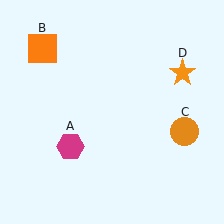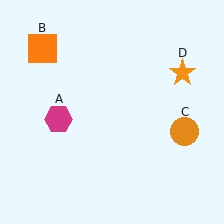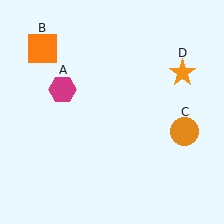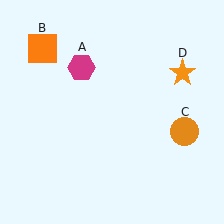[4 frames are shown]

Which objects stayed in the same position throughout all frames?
Orange square (object B) and orange circle (object C) and orange star (object D) remained stationary.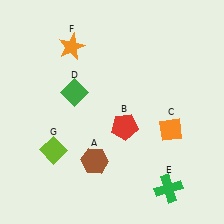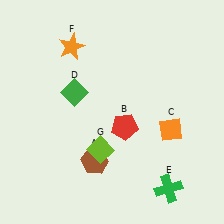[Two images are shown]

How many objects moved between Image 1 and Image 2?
1 object moved between the two images.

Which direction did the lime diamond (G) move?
The lime diamond (G) moved right.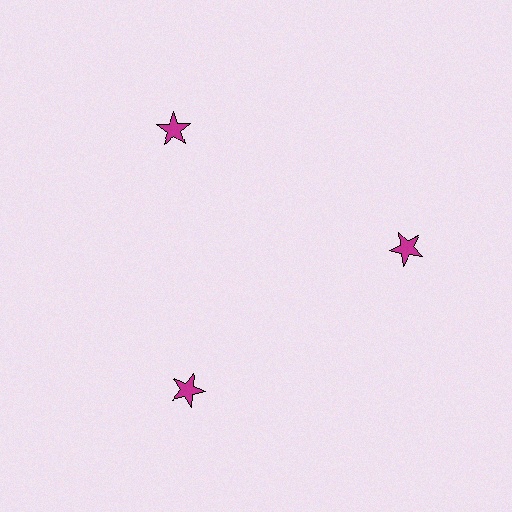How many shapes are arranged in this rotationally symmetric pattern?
There are 3 shapes, arranged in 3 groups of 1.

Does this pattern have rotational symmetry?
Yes, this pattern has 3-fold rotational symmetry. It looks the same after rotating 120 degrees around the center.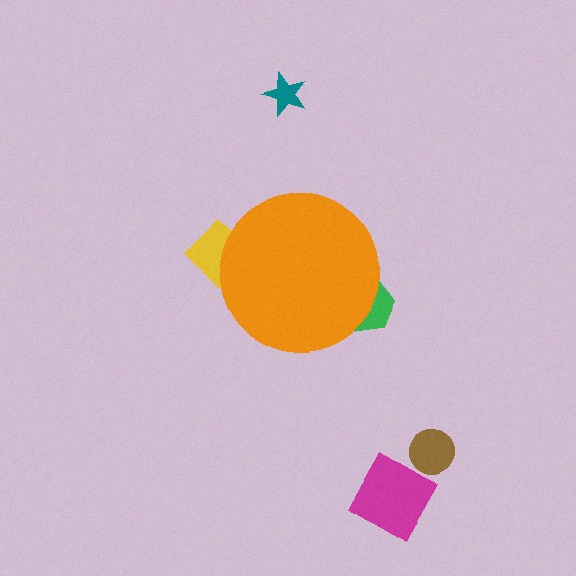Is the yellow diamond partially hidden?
Yes, the yellow diamond is partially hidden behind the orange circle.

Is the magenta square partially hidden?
No, the magenta square is fully visible.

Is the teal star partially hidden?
No, the teal star is fully visible.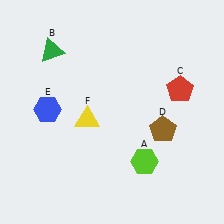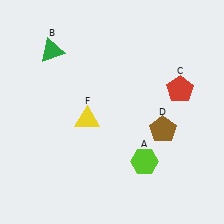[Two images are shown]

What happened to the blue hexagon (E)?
The blue hexagon (E) was removed in Image 2. It was in the top-left area of Image 1.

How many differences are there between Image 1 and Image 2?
There is 1 difference between the two images.